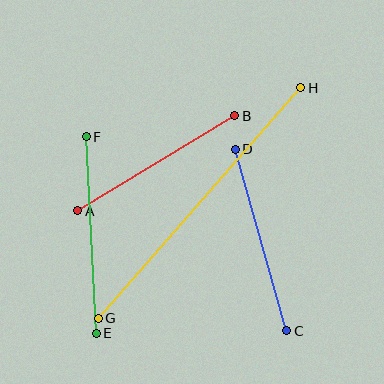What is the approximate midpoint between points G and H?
The midpoint is at approximately (200, 203) pixels.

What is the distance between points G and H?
The distance is approximately 307 pixels.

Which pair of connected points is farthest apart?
Points G and H are farthest apart.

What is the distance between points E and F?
The distance is approximately 197 pixels.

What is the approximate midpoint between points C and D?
The midpoint is at approximately (261, 240) pixels.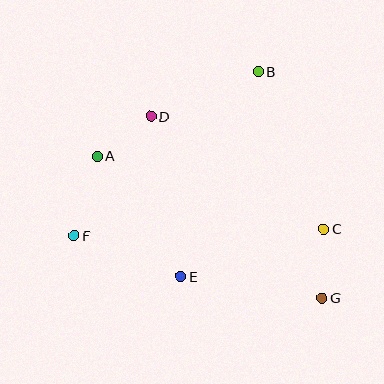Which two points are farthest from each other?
Points A and G are farthest from each other.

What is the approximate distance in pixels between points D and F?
The distance between D and F is approximately 142 pixels.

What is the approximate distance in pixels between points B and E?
The distance between B and E is approximately 219 pixels.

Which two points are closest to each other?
Points A and D are closest to each other.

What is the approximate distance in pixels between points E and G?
The distance between E and G is approximately 143 pixels.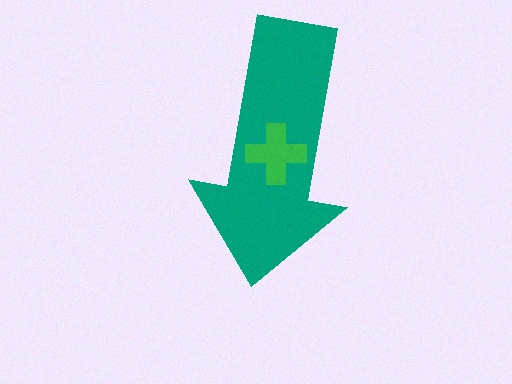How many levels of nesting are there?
2.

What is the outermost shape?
The teal arrow.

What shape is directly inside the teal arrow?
The green cross.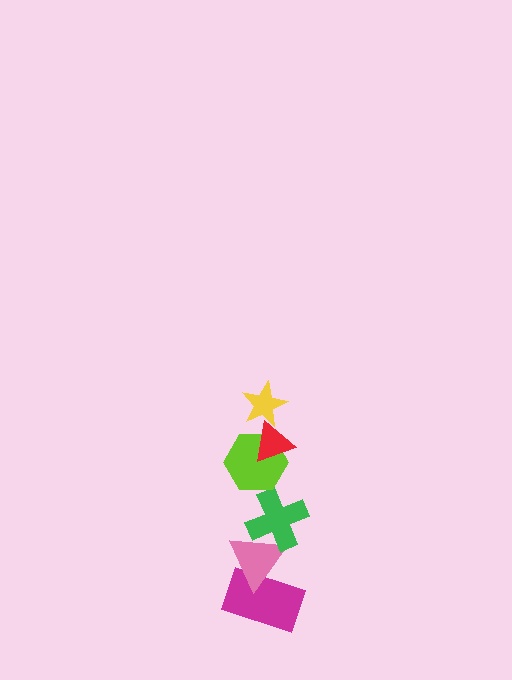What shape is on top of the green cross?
The lime hexagon is on top of the green cross.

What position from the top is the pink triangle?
The pink triangle is 5th from the top.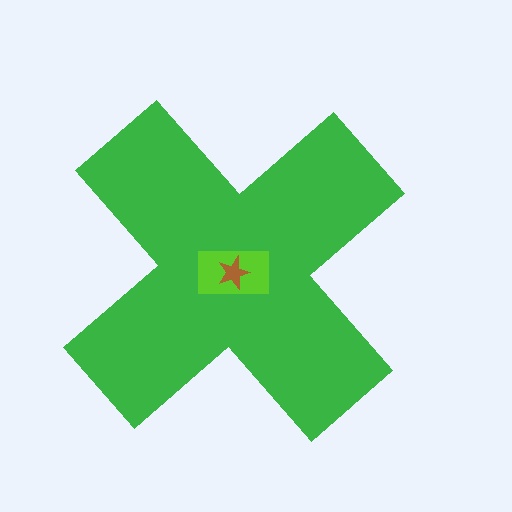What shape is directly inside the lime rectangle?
The brown star.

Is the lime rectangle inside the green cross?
Yes.